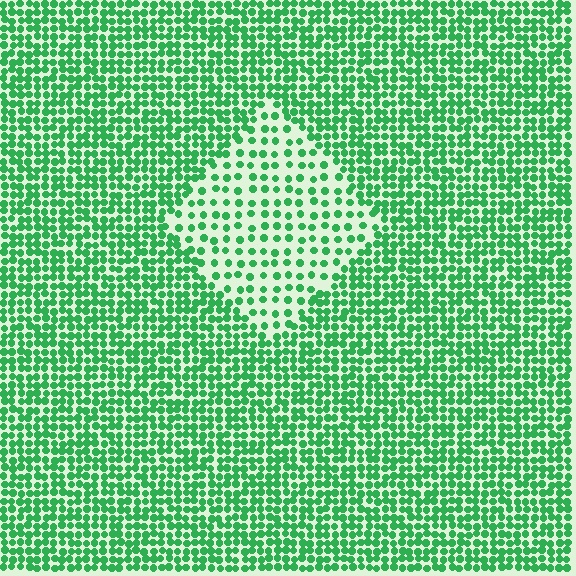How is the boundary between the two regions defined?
The boundary is defined by a change in element density (approximately 2.2x ratio). All elements are the same color, size, and shape.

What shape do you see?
I see a diamond.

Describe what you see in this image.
The image contains small green elements arranged at two different densities. A diamond-shaped region is visible where the elements are less densely packed than the surrounding area.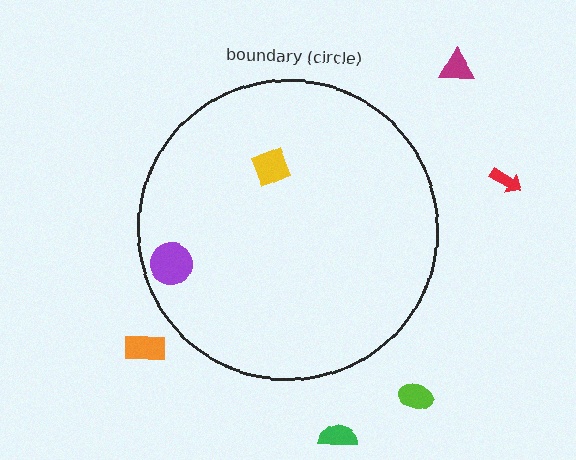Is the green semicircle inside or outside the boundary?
Outside.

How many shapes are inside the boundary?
2 inside, 5 outside.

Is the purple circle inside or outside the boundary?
Inside.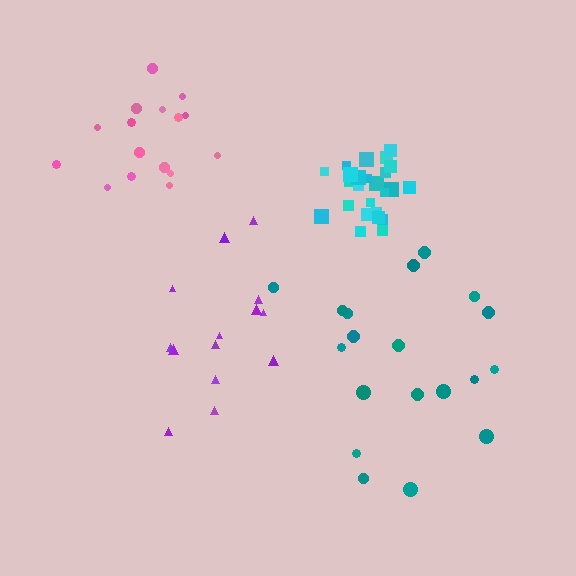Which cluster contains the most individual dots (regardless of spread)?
Cyan (28).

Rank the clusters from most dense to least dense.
cyan, pink, purple, teal.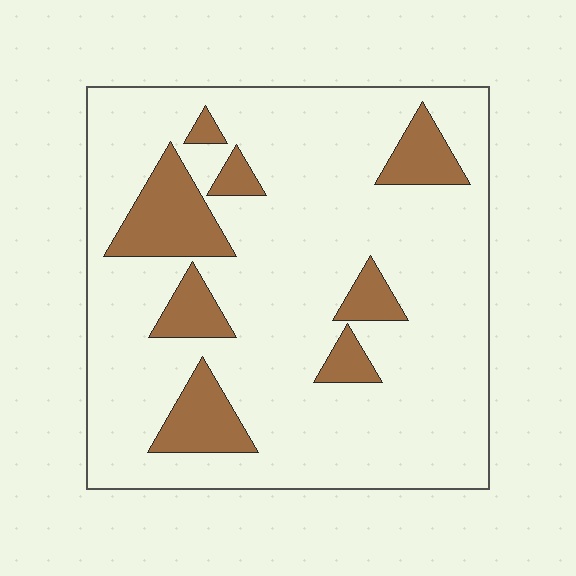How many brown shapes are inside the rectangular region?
8.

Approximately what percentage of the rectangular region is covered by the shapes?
Approximately 15%.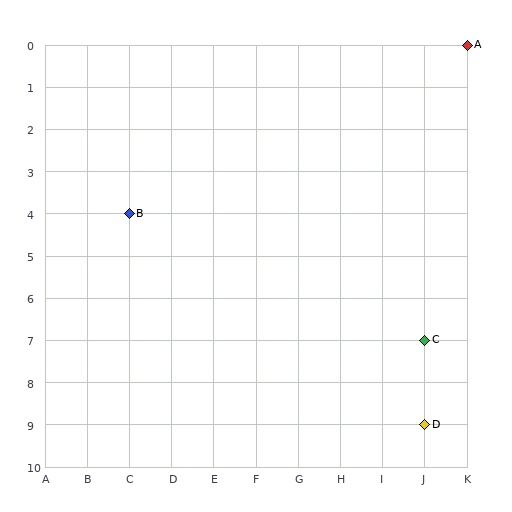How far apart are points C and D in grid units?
Points C and D are 2 rows apart.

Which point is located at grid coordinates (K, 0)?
Point A is at (K, 0).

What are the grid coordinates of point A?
Point A is at grid coordinates (K, 0).